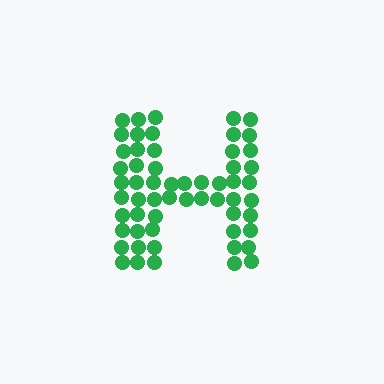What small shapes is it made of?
It is made of small circles.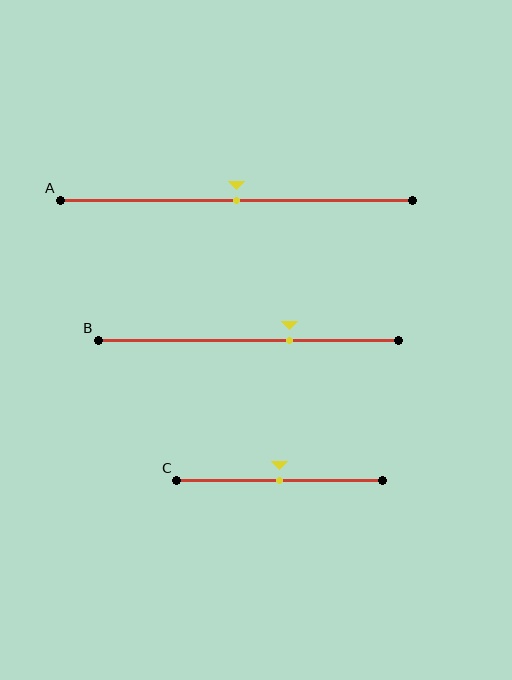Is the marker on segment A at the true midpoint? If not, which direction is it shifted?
Yes, the marker on segment A is at the true midpoint.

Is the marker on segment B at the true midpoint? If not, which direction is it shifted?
No, the marker on segment B is shifted to the right by about 14% of the segment length.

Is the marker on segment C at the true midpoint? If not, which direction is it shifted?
Yes, the marker on segment C is at the true midpoint.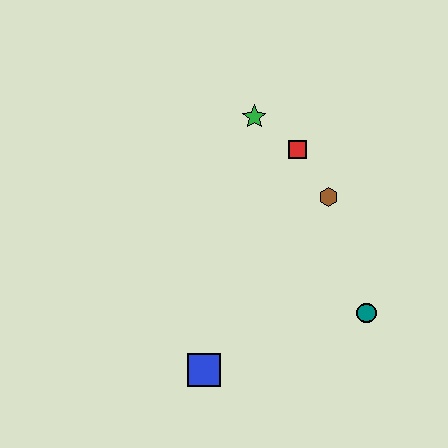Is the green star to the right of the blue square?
Yes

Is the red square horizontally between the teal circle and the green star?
Yes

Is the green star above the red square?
Yes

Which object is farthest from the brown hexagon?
The blue square is farthest from the brown hexagon.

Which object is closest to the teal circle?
The brown hexagon is closest to the teal circle.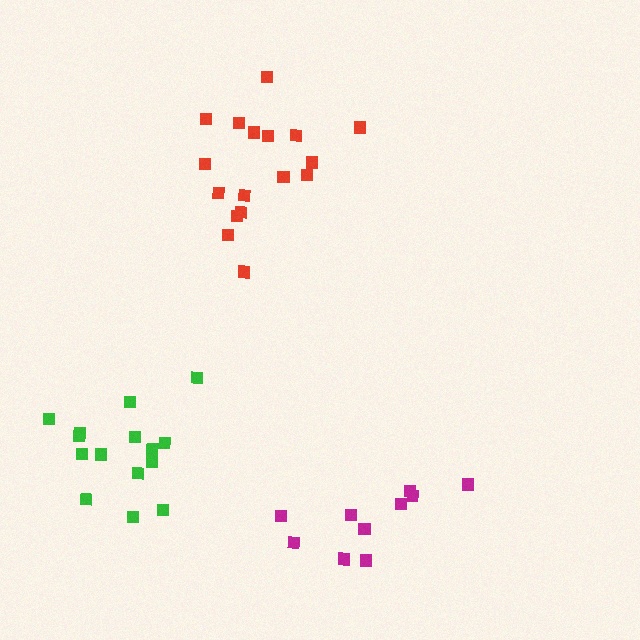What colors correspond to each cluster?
The clusters are colored: green, magenta, red.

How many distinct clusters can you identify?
There are 3 distinct clusters.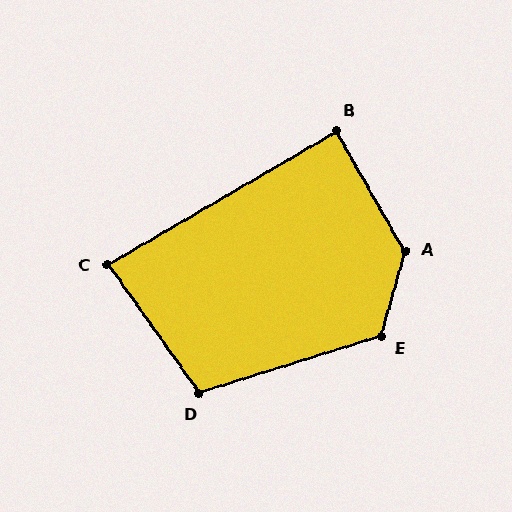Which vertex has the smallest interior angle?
C, at approximately 85 degrees.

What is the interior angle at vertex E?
Approximately 123 degrees (obtuse).